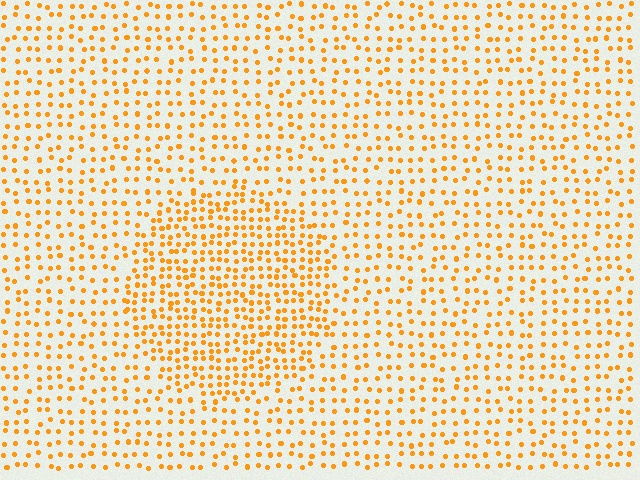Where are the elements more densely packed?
The elements are more densely packed inside the circle boundary.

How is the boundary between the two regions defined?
The boundary is defined by a change in element density (approximately 1.8x ratio). All elements are the same color, size, and shape.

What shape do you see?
I see a circle.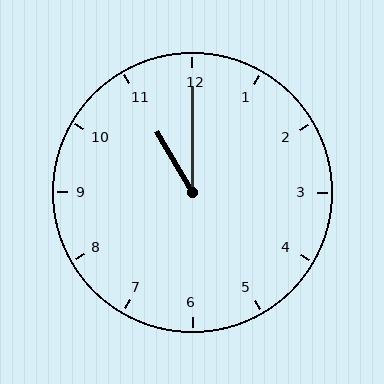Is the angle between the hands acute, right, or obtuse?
It is acute.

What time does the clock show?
11:00.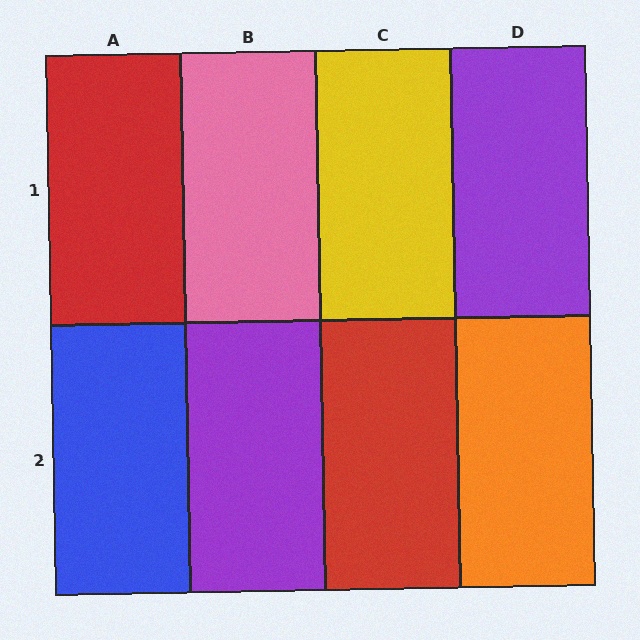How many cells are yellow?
1 cell is yellow.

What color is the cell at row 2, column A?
Blue.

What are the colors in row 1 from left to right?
Red, pink, yellow, purple.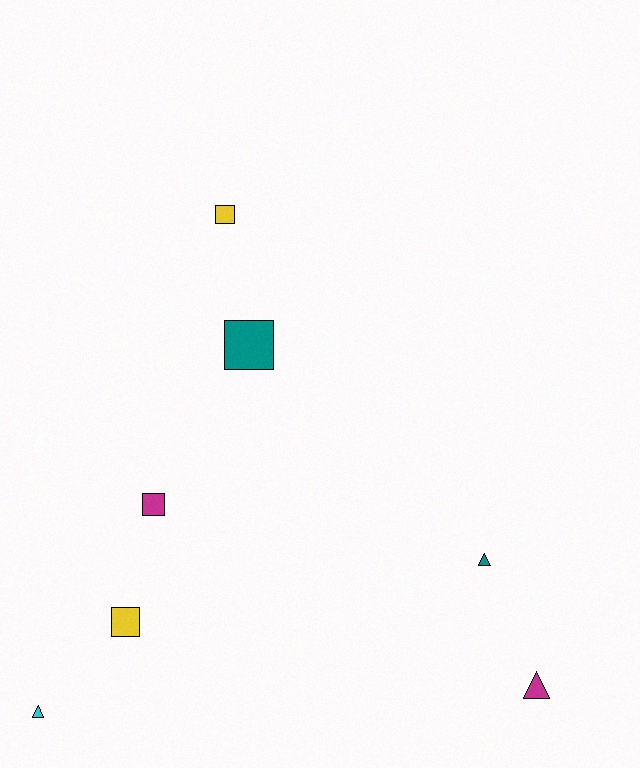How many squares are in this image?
There are 4 squares.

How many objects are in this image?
There are 7 objects.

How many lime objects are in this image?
There are no lime objects.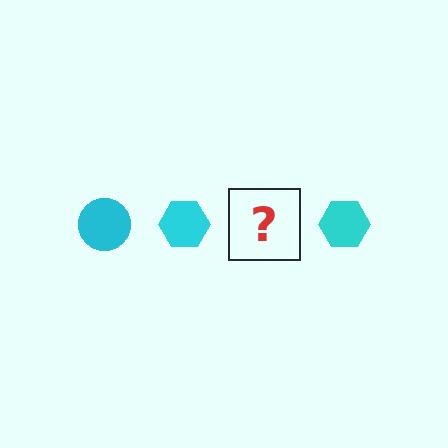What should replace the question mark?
The question mark should be replaced with a cyan circle.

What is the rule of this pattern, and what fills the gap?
The rule is that the pattern cycles through circle, hexagon shapes in cyan. The gap should be filled with a cyan circle.